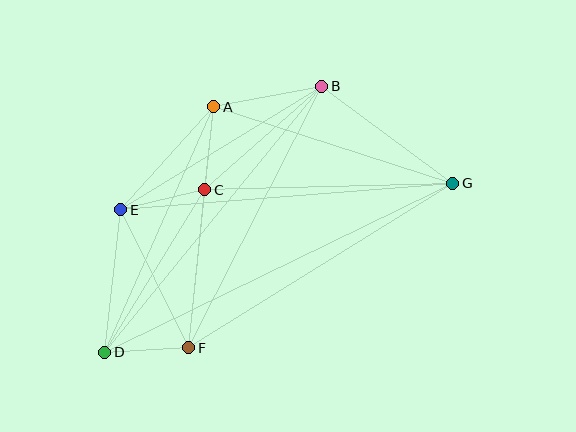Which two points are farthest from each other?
Points D and G are farthest from each other.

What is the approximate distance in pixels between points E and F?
The distance between E and F is approximately 154 pixels.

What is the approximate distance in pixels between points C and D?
The distance between C and D is approximately 191 pixels.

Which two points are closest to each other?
Points A and C are closest to each other.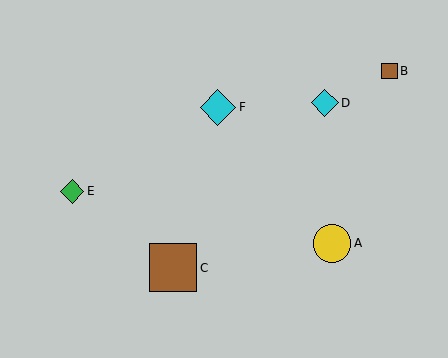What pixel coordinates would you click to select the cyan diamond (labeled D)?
Click at (325, 103) to select the cyan diamond D.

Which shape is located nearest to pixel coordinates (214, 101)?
The cyan diamond (labeled F) at (218, 107) is nearest to that location.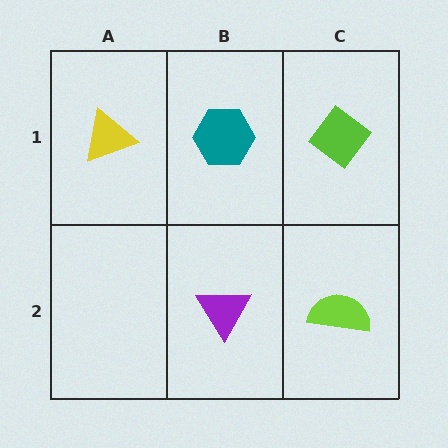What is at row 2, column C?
A lime semicircle.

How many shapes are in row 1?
3 shapes.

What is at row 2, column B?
A purple triangle.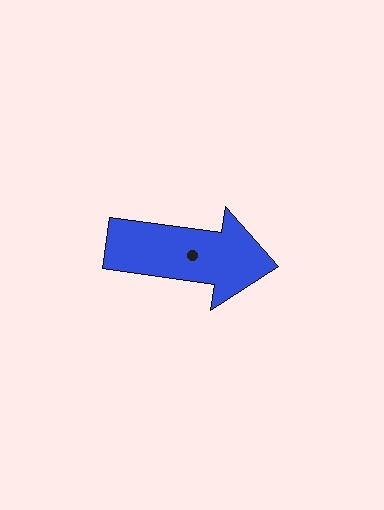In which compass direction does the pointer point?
East.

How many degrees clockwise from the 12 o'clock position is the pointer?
Approximately 98 degrees.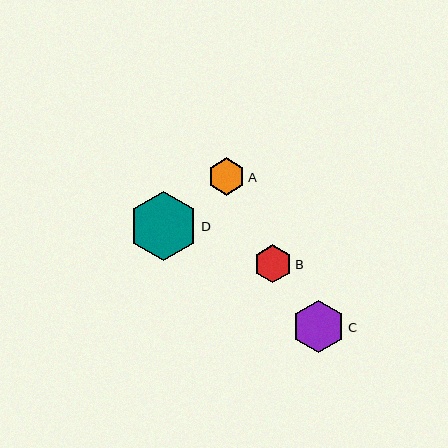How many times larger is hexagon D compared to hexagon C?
Hexagon D is approximately 1.3 times the size of hexagon C.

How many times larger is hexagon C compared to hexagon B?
Hexagon C is approximately 1.4 times the size of hexagon B.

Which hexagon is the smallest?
Hexagon A is the smallest with a size of approximately 37 pixels.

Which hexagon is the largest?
Hexagon D is the largest with a size of approximately 70 pixels.